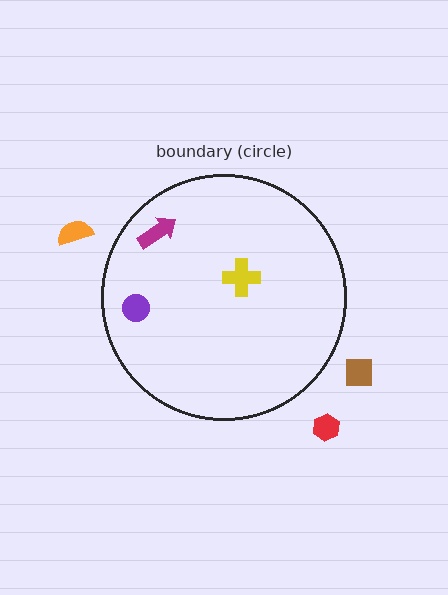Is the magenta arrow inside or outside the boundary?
Inside.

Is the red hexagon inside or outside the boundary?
Outside.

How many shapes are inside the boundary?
3 inside, 3 outside.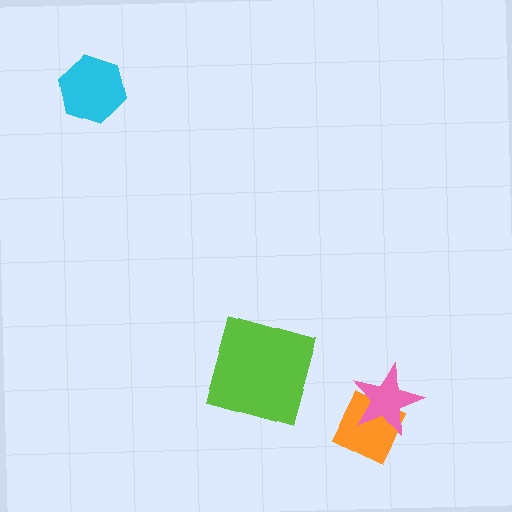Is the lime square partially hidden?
No, no other shape covers it.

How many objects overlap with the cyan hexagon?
0 objects overlap with the cyan hexagon.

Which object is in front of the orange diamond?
The pink star is in front of the orange diamond.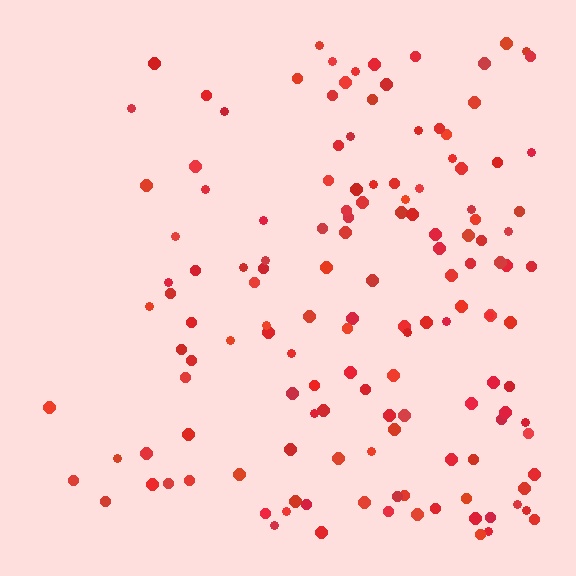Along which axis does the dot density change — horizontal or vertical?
Horizontal.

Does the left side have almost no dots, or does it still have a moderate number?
Still a moderate number, just noticeably fewer than the right.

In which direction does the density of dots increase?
From left to right, with the right side densest.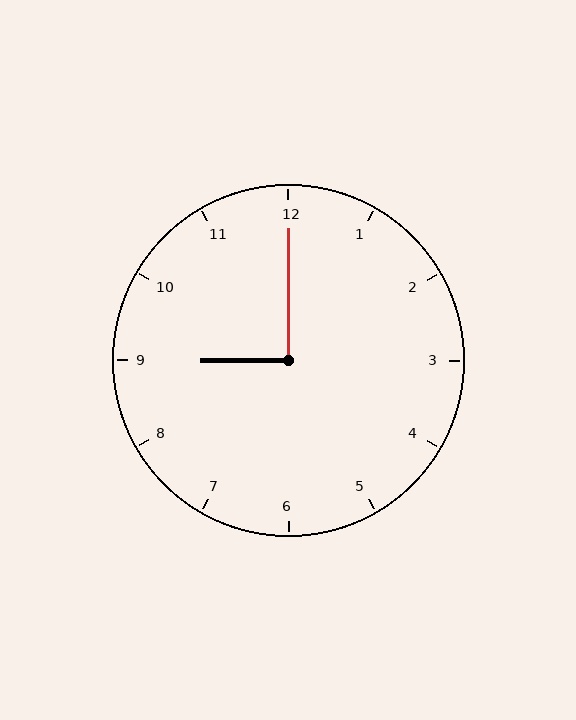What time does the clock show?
9:00.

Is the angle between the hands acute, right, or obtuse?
It is right.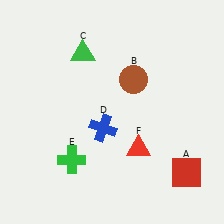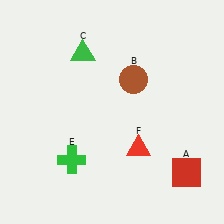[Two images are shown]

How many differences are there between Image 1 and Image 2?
There is 1 difference between the two images.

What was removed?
The blue cross (D) was removed in Image 2.